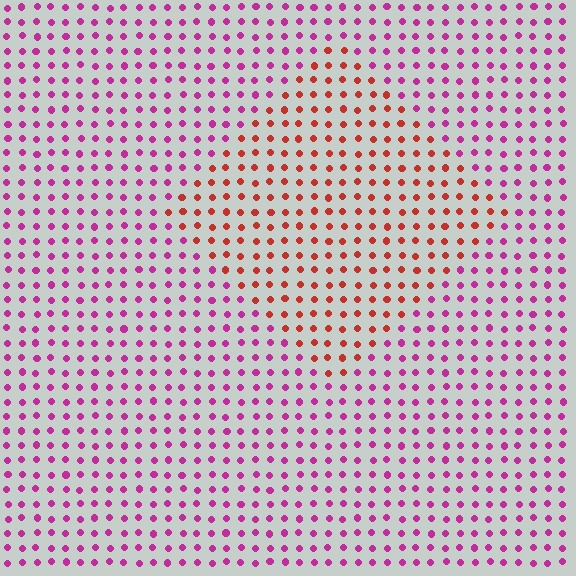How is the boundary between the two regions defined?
The boundary is defined purely by a slight shift in hue (about 47 degrees). Spacing, size, and orientation are identical on both sides.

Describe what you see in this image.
The image is filled with small magenta elements in a uniform arrangement. A diamond-shaped region is visible where the elements are tinted to a slightly different hue, forming a subtle color boundary.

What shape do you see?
I see a diamond.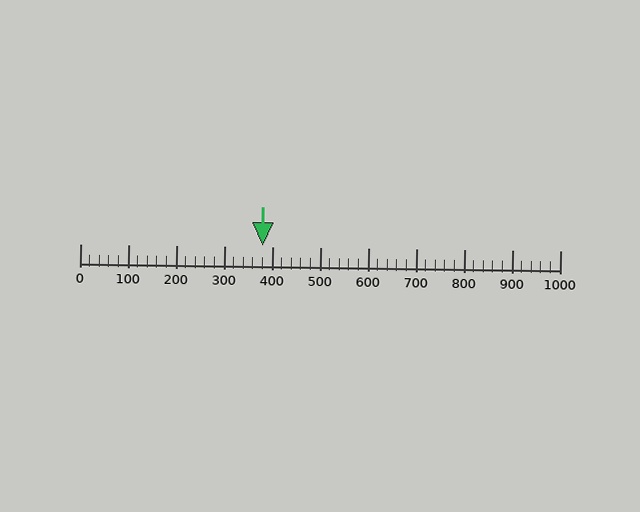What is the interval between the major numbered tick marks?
The major tick marks are spaced 100 units apart.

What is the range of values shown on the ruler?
The ruler shows values from 0 to 1000.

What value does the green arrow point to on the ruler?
The green arrow points to approximately 380.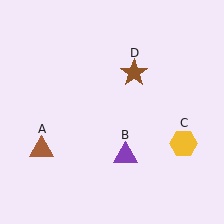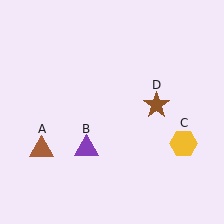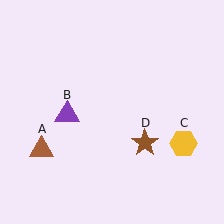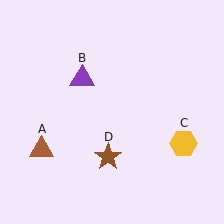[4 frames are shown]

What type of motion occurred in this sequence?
The purple triangle (object B), brown star (object D) rotated clockwise around the center of the scene.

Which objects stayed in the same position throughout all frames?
Brown triangle (object A) and yellow hexagon (object C) remained stationary.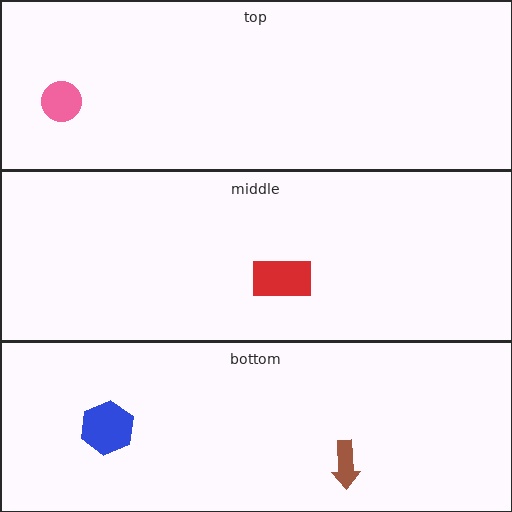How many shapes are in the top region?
1.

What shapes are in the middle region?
The red rectangle.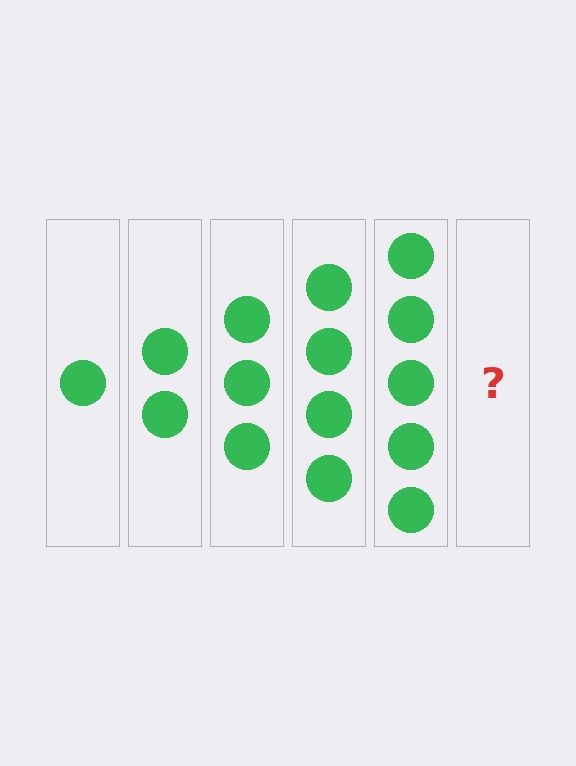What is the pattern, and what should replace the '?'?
The pattern is that each step adds one more circle. The '?' should be 6 circles.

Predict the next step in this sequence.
The next step is 6 circles.